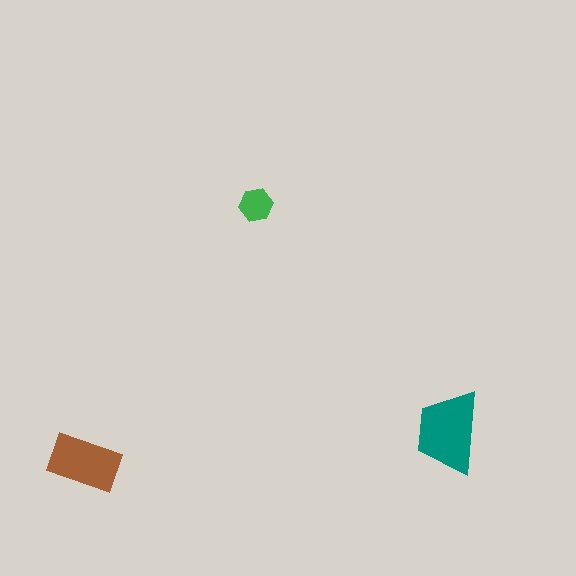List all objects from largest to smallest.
The teal trapezoid, the brown rectangle, the green hexagon.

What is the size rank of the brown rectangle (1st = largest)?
2nd.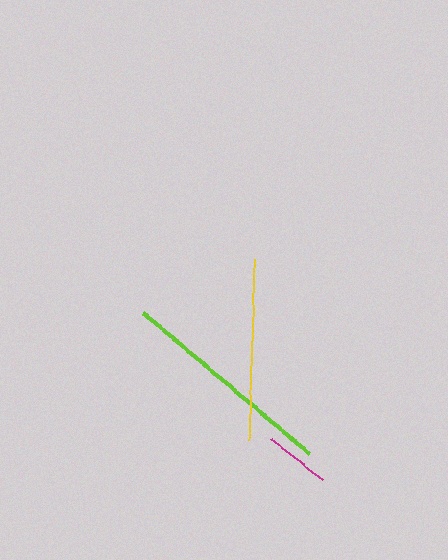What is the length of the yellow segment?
The yellow segment is approximately 181 pixels long.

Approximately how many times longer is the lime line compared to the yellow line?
The lime line is approximately 1.2 times the length of the yellow line.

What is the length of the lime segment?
The lime segment is approximately 218 pixels long.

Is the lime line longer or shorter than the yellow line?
The lime line is longer than the yellow line.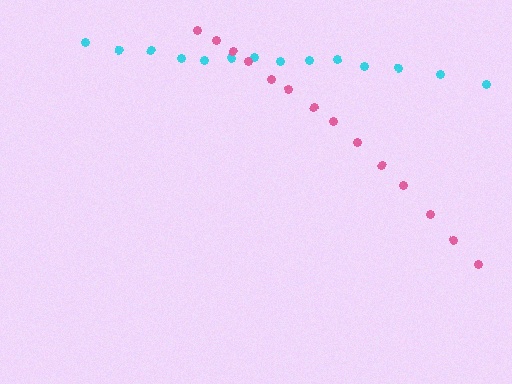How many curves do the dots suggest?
There are 2 distinct paths.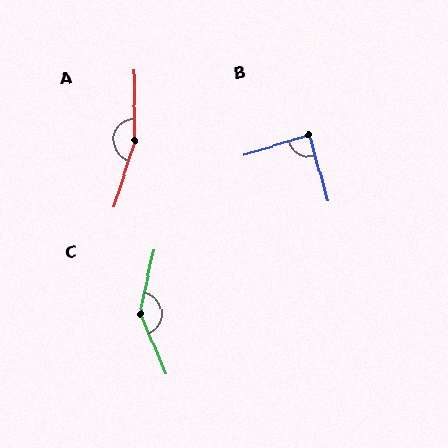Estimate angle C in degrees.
Approximately 144 degrees.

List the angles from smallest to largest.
B (89°), C (144°), A (163°).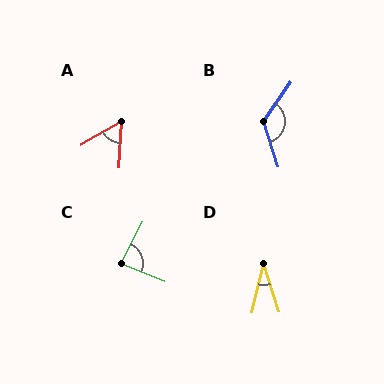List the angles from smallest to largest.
D (32°), A (56°), C (85°), B (128°).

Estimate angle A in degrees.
Approximately 56 degrees.